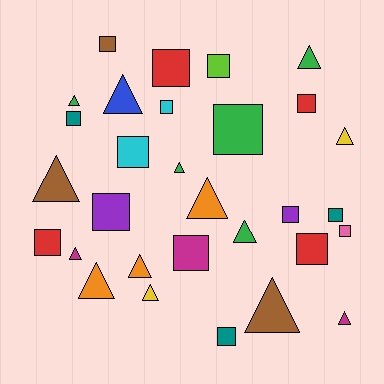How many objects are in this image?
There are 30 objects.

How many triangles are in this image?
There are 14 triangles.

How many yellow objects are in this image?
There are 2 yellow objects.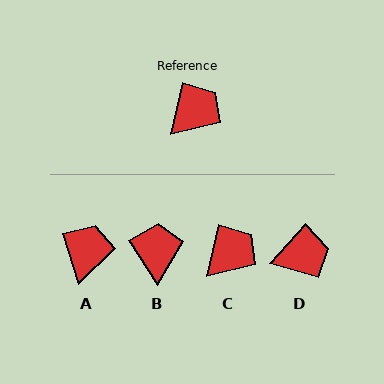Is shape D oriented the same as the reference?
No, it is off by about 29 degrees.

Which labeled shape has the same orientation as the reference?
C.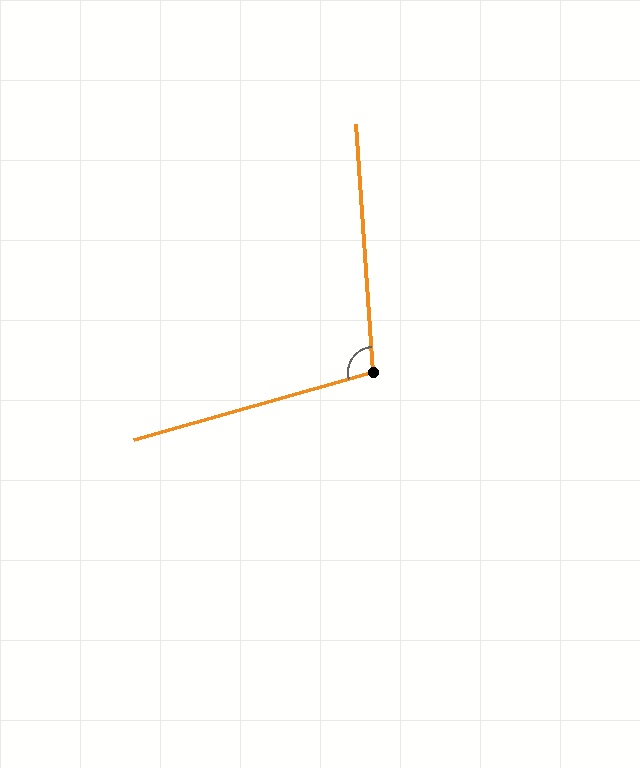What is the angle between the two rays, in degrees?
Approximately 102 degrees.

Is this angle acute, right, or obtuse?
It is obtuse.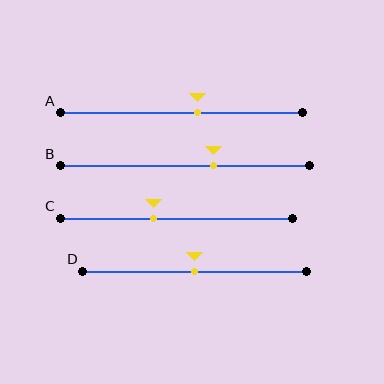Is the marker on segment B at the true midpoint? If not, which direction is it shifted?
No, the marker on segment B is shifted to the right by about 12% of the segment length.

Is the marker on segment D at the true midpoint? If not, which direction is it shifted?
Yes, the marker on segment D is at the true midpoint.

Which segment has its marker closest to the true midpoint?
Segment D has its marker closest to the true midpoint.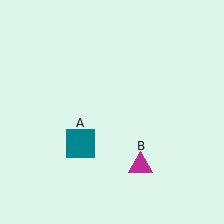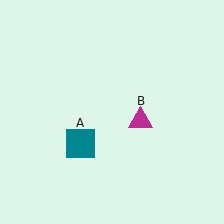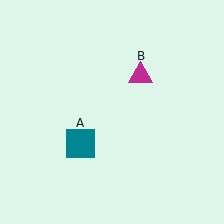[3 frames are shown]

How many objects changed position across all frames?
1 object changed position: magenta triangle (object B).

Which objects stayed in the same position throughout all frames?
Teal square (object A) remained stationary.